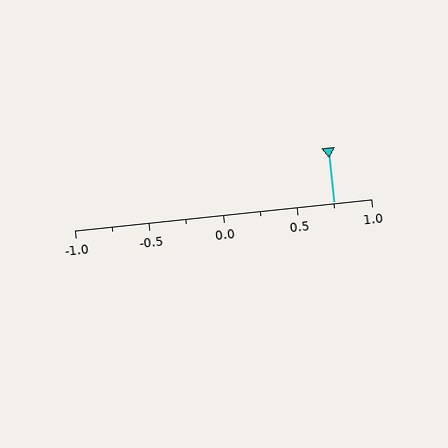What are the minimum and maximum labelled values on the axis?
The axis runs from -1.0 to 1.0.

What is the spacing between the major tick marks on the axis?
The major ticks are spaced 0.5 apart.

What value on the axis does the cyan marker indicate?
The marker indicates approximately 0.75.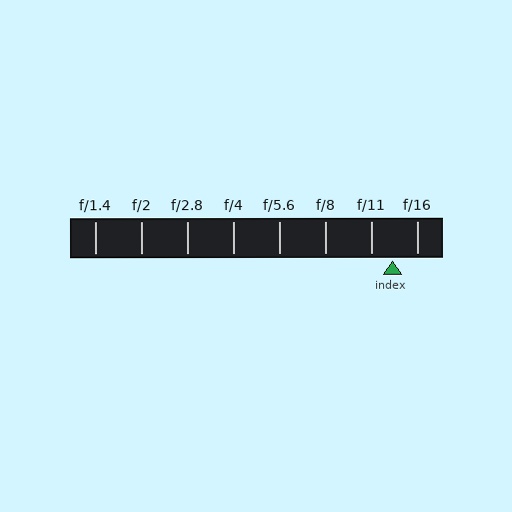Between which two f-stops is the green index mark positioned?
The index mark is between f/11 and f/16.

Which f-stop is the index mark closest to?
The index mark is closest to f/11.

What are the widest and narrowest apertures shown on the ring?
The widest aperture shown is f/1.4 and the narrowest is f/16.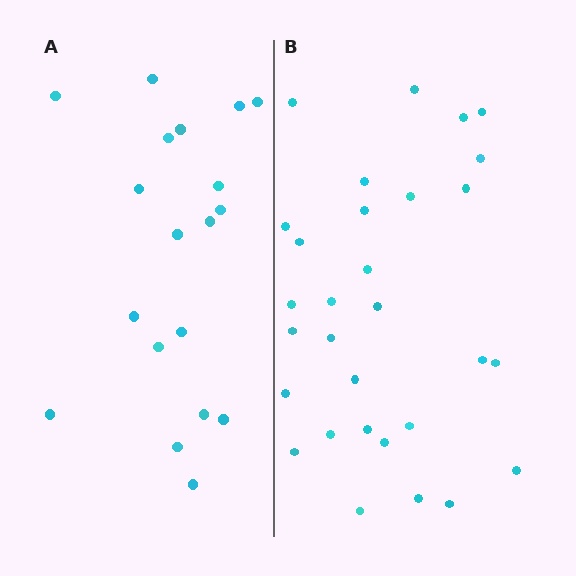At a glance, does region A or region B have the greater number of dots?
Region B (the right region) has more dots.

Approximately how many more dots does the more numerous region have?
Region B has roughly 12 or so more dots than region A.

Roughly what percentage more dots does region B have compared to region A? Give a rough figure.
About 60% more.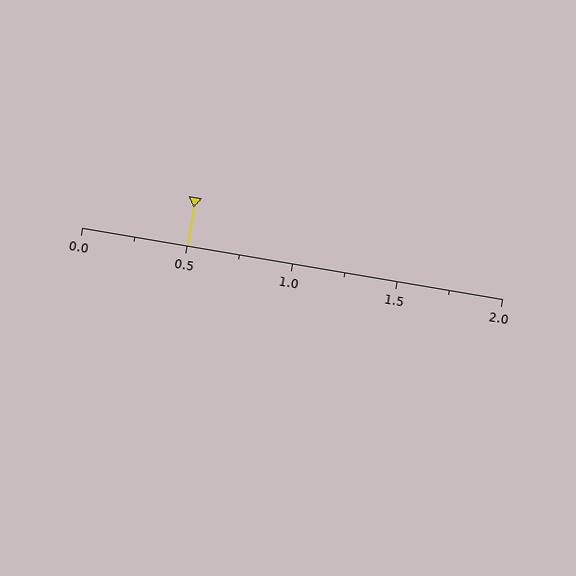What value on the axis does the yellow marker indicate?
The marker indicates approximately 0.5.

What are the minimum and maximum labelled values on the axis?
The axis runs from 0.0 to 2.0.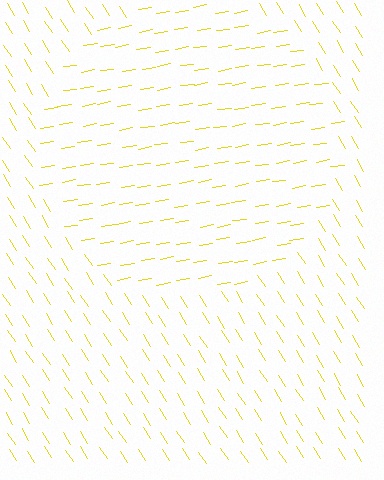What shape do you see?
I see a circle.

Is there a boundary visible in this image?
Yes, there is a texture boundary formed by a change in line orientation.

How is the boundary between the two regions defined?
The boundary is defined purely by a change in line orientation (approximately 67 degrees difference). All lines are the same color and thickness.